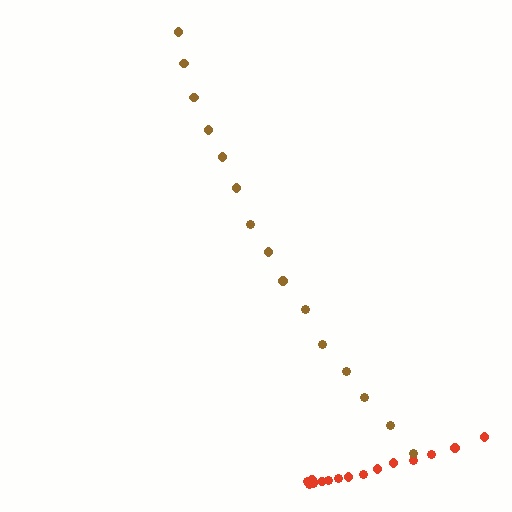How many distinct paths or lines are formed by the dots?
There are 2 distinct paths.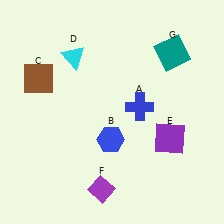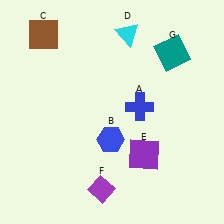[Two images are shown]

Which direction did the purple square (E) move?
The purple square (E) moved left.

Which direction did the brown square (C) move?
The brown square (C) moved up.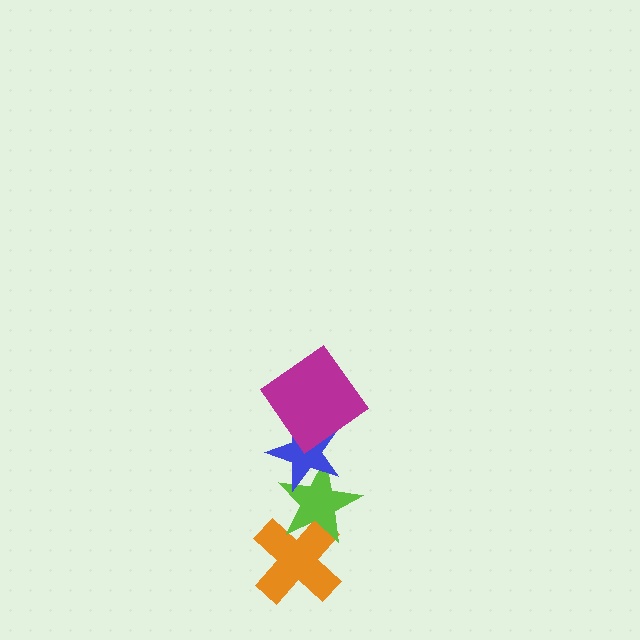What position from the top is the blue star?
The blue star is 2nd from the top.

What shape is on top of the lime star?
The blue star is on top of the lime star.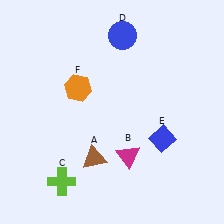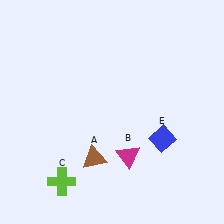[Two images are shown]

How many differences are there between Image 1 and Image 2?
There are 2 differences between the two images.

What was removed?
The orange hexagon (F), the blue circle (D) were removed in Image 2.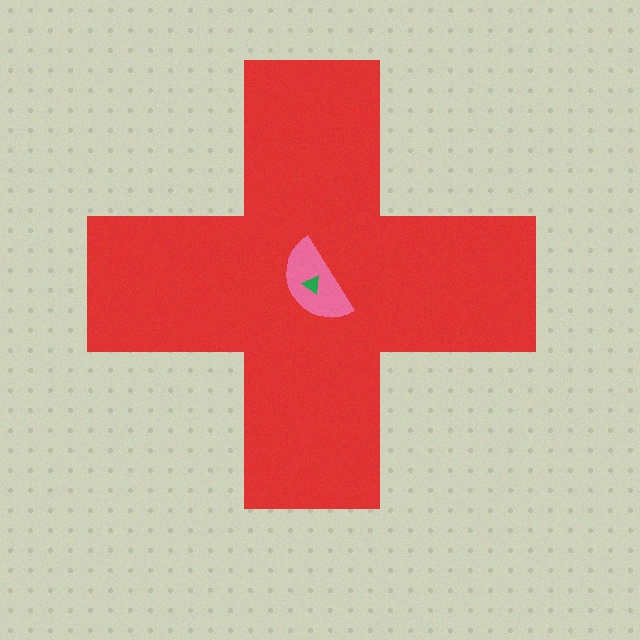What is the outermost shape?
The red cross.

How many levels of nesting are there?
3.